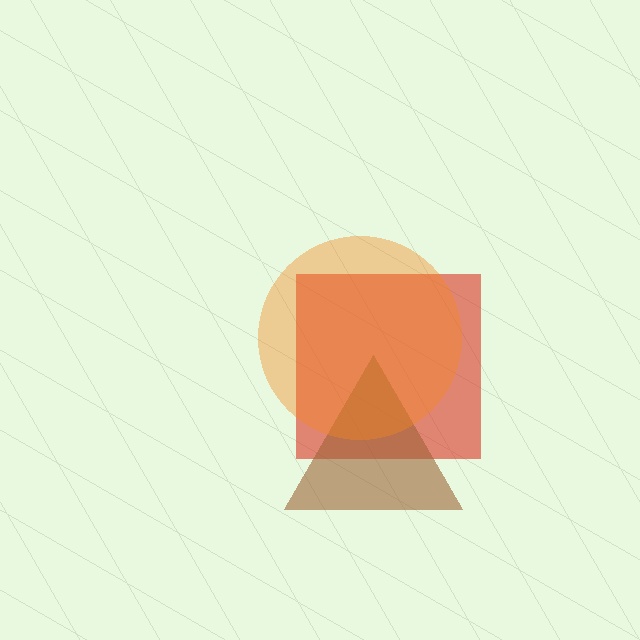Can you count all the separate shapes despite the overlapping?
Yes, there are 3 separate shapes.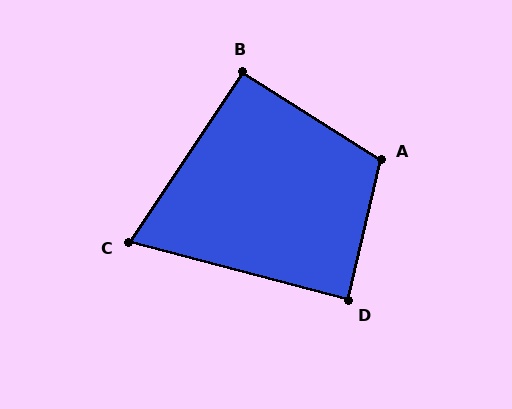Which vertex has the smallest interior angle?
C, at approximately 71 degrees.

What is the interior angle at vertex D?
Approximately 88 degrees (approximately right).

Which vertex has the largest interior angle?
A, at approximately 109 degrees.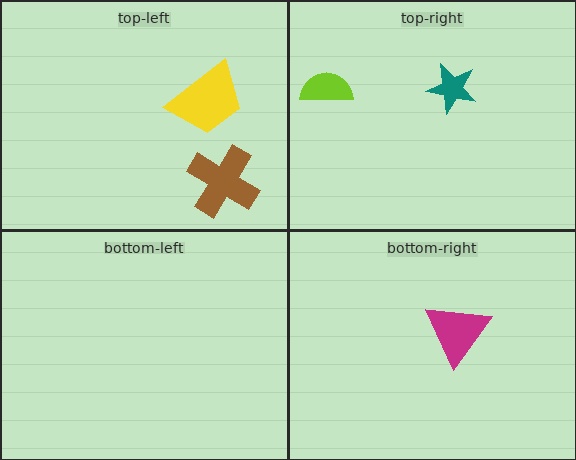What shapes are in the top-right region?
The teal star, the lime semicircle.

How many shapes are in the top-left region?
2.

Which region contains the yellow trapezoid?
The top-left region.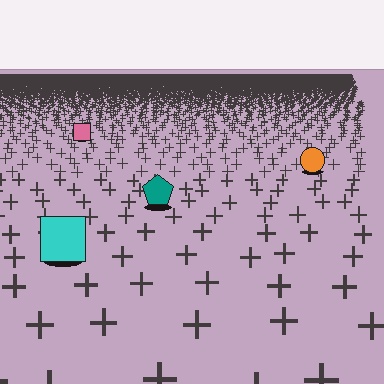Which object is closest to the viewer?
The cyan square is closest. The texture marks near it are larger and more spread out.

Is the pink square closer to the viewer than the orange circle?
No. The orange circle is closer — you can tell from the texture gradient: the ground texture is coarser near it.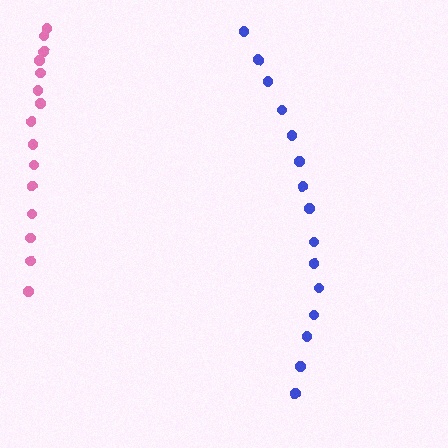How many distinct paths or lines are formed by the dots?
There are 2 distinct paths.